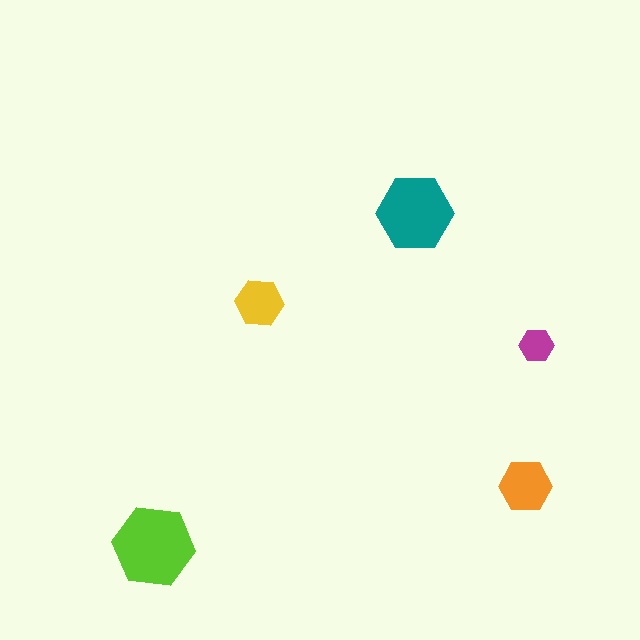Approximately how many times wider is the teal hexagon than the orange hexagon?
About 1.5 times wider.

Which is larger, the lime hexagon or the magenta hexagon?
The lime one.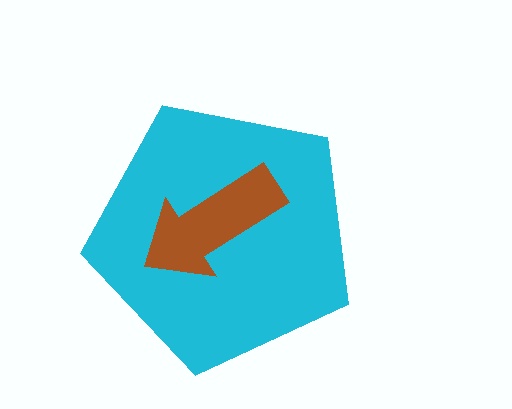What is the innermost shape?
The brown arrow.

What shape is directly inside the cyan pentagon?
The brown arrow.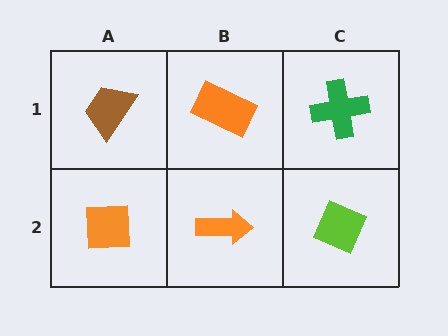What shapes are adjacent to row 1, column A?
An orange square (row 2, column A), an orange rectangle (row 1, column B).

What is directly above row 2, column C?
A green cross.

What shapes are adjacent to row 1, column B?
An orange arrow (row 2, column B), a brown trapezoid (row 1, column A), a green cross (row 1, column C).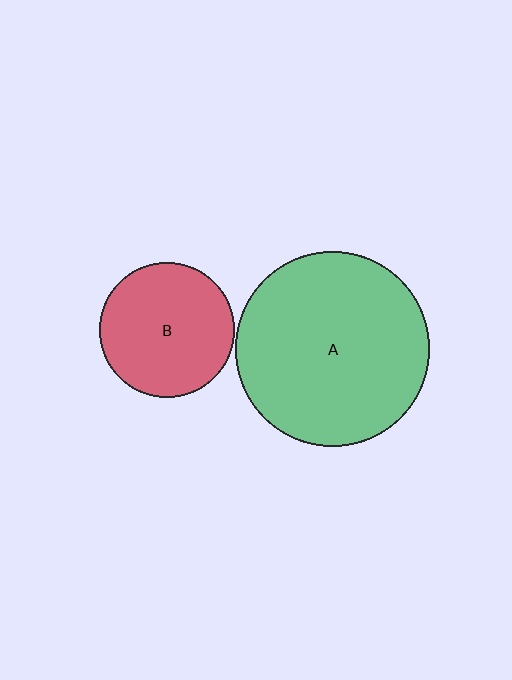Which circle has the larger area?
Circle A (green).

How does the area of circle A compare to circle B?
Approximately 2.1 times.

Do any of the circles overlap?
No, none of the circles overlap.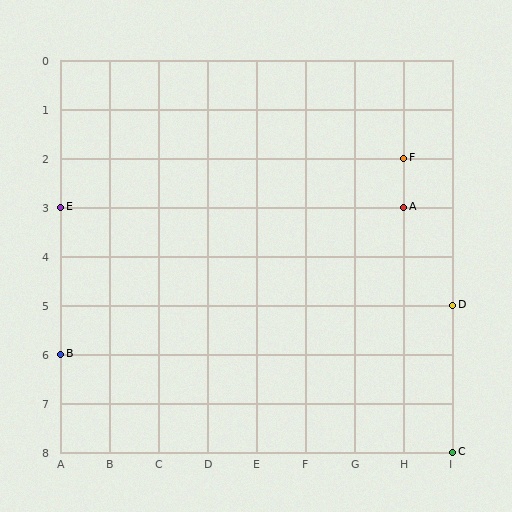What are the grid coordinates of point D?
Point D is at grid coordinates (I, 5).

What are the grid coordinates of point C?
Point C is at grid coordinates (I, 8).